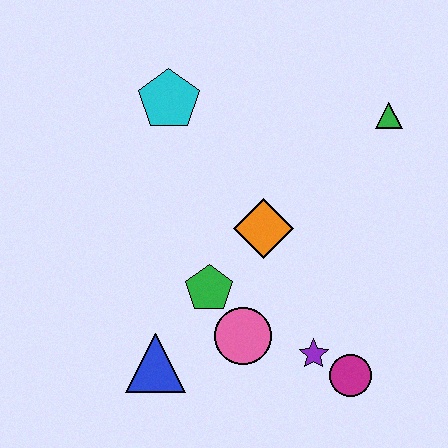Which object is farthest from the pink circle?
The green triangle is farthest from the pink circle.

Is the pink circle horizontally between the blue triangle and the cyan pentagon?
No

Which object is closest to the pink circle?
The green pentagon is closest to the pink circle.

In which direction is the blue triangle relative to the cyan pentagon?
The blue triangle is below the cyan pentagon.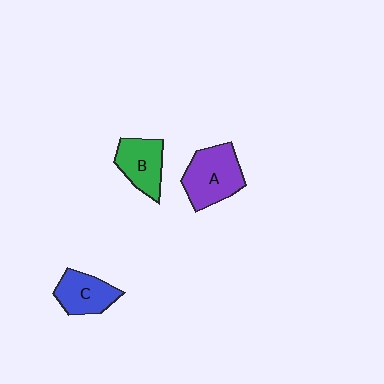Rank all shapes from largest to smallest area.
From largest to smallest: A (purple), B (green), C (blue).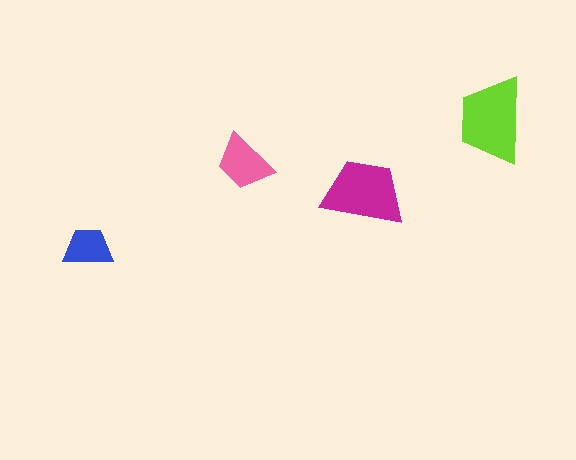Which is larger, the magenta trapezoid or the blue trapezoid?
The magenta one.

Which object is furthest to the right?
The lime trapezoid is rightmost.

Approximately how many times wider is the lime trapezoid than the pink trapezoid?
About 1.5 times wider.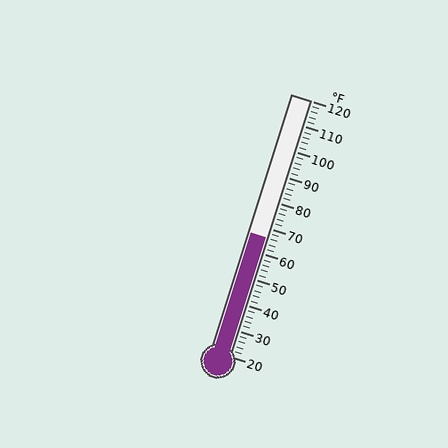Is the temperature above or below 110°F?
The temperature is below 110°F.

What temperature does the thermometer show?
The thermometer shows approximately 66°F.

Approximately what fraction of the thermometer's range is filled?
The thermometer is filled to approximately 45% of its range.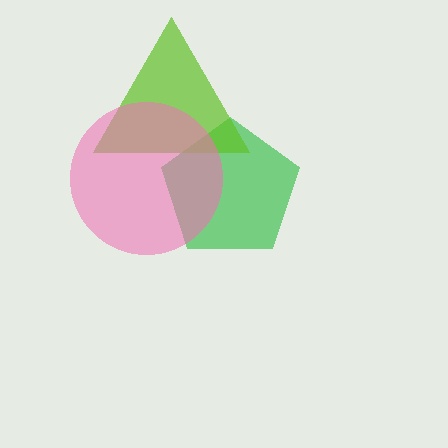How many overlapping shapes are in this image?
There are 3 overlapping shapes in the image.